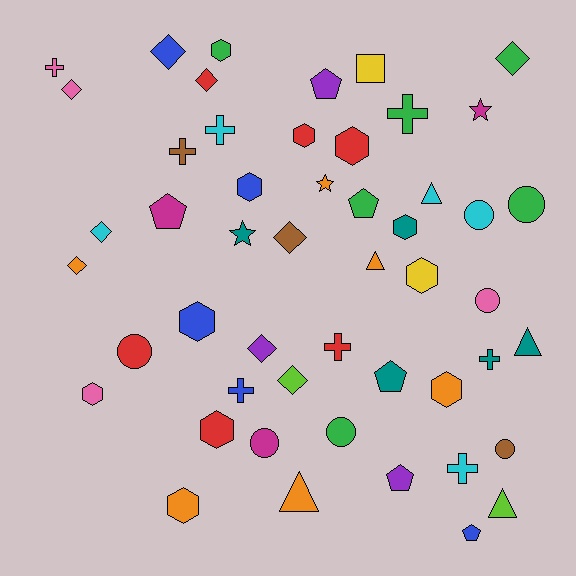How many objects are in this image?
There are 50 objects.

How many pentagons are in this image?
There are 6 pentagons.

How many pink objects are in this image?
There are 4 pink objects.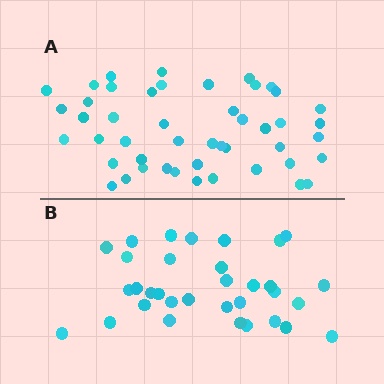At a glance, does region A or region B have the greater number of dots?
Region A (the top region) has more dots.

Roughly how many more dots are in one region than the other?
Region A has approximately 15 more dots than region B.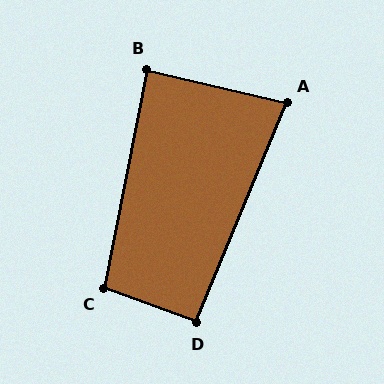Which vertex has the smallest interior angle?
A, at approximately 81 degrees.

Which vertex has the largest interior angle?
C, at approximately 99 degrees.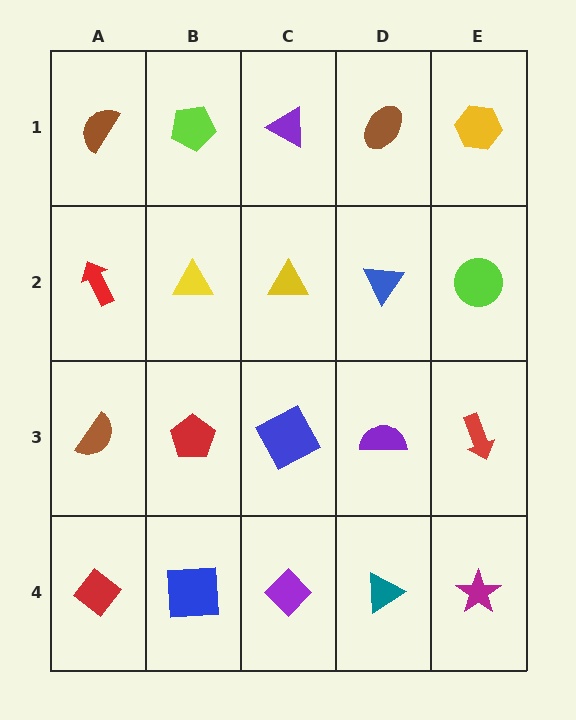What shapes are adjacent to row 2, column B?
A lime pentagon (row 1, column B), a red pentagon (row 3, column B), a red arrow (row 2, column A), a yellow triangle (row 2, column C).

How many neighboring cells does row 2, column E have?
3.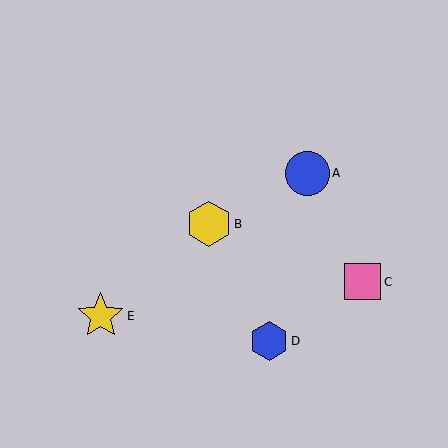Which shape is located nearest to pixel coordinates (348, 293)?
The pink square (labeled C) at (363, 282) is nearest to that location.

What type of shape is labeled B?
Shape B is a yellow hexagon.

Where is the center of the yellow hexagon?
The center of the yellow hexagon is at (209, 224).